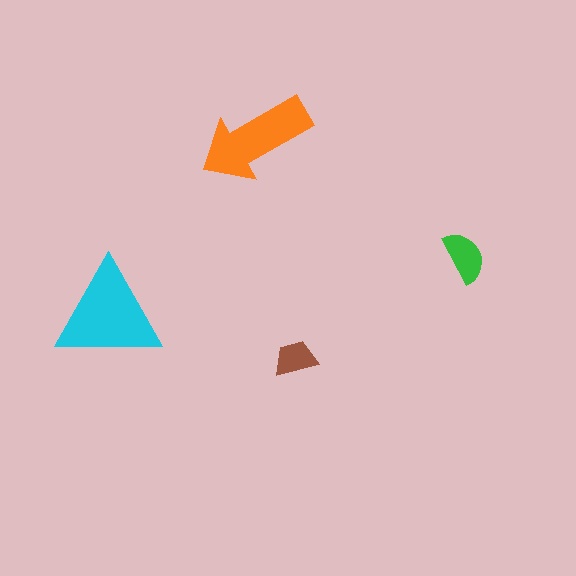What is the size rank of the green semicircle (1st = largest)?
3rd.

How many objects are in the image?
There are 4 objects in the image.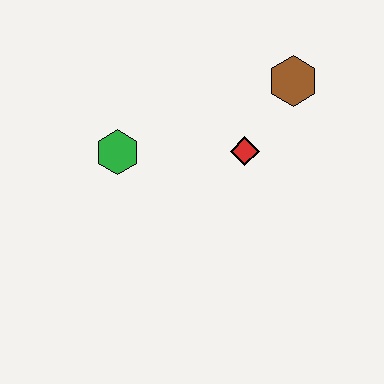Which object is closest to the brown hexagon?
The red diamond is closest to the brown hexagon.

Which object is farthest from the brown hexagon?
The green hexagon is farthest from the brown hexagon.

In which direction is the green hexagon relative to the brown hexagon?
The green hexagon is to the left of the brown hexagon.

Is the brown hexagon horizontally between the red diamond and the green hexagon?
No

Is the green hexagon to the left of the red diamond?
Yes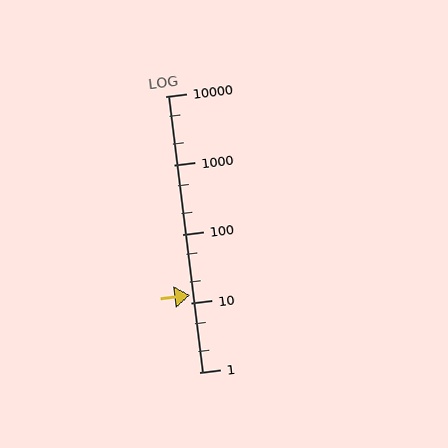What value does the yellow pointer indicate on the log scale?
The pointer indicates approximately 13.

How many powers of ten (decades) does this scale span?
The scale spans 4 decades, from 1 to 10000.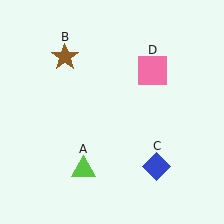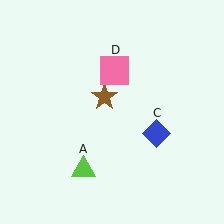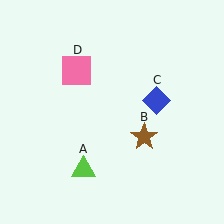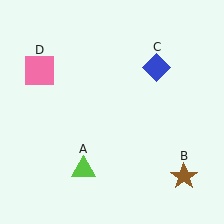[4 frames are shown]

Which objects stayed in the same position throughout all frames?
Lime triangle (object A) remained stationary.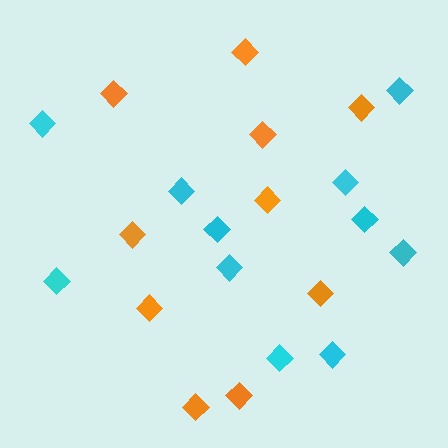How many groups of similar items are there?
There are 2 groups: one group of cyan diamonds (11) and one group of orange diamonds (10).